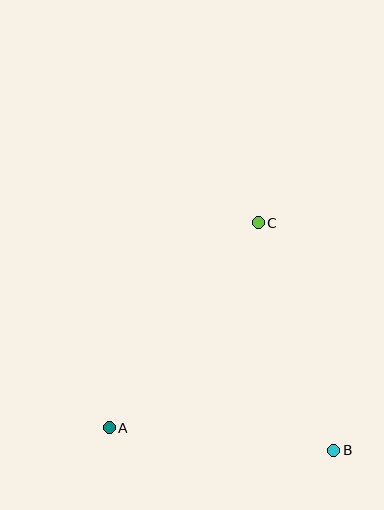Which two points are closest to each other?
Points A and B are closest to each other.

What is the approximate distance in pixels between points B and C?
The distance between B and C is approximately 240 pixels.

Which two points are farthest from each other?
Points A and C are farthest from each other.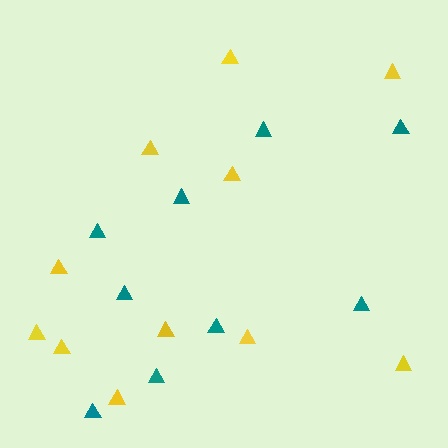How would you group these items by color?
There are 2 groups: one group of teal triangles (9) and one group of yellow triangles (11).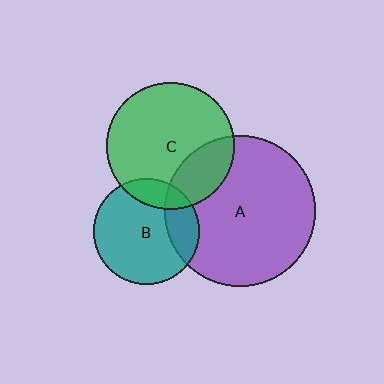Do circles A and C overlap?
Yes.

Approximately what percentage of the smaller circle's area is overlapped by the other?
Approximately 25%.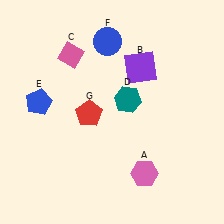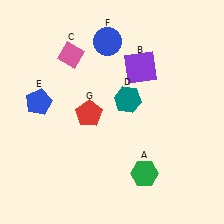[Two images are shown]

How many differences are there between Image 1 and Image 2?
There is 1 difference between the two images.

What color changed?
The hexagon (A) changed from pink in Image 1 to green in Image 2.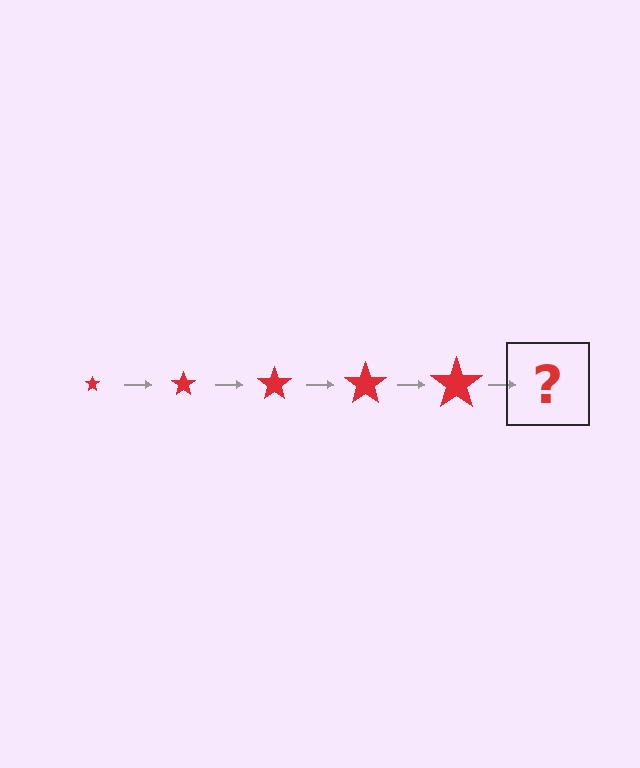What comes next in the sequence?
The next element should be a red star, larger than the previous one.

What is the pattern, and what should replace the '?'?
The pattern is that the star gets progressively larger each step. The '?' should be a red star, larger than the previous one.